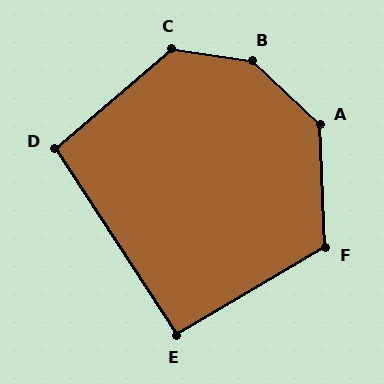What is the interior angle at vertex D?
Approximately 97 degrees (obtuse).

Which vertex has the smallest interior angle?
E, at approximately 92 degrees.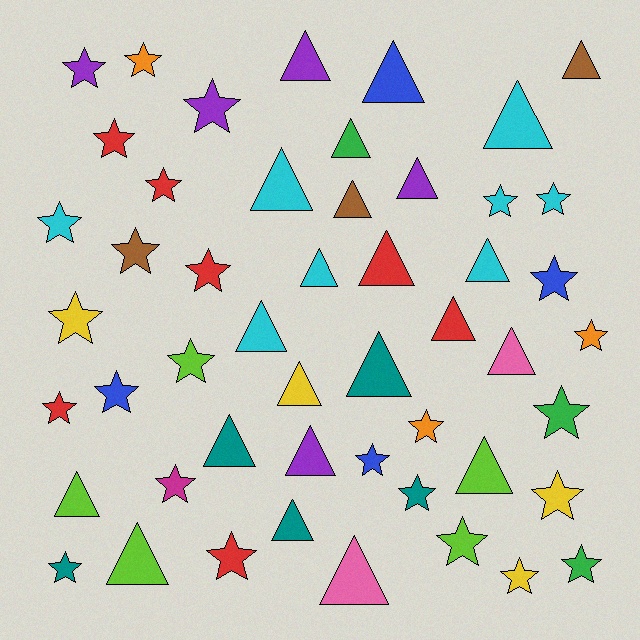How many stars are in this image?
There are 27 stars.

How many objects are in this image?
There are 50 objects.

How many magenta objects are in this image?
There is 1 magenta object.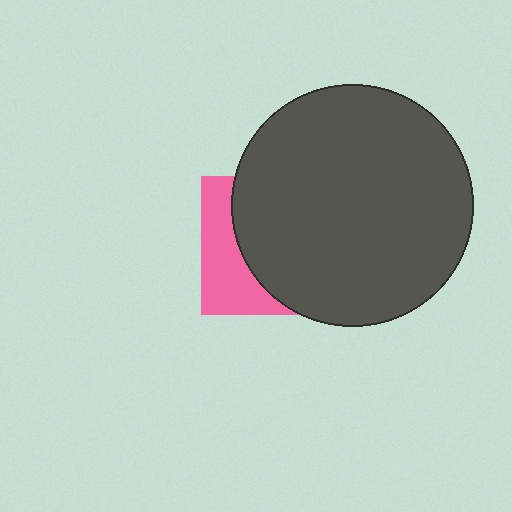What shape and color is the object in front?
The object in front is a dark gray circle.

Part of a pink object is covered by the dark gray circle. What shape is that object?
It is a square.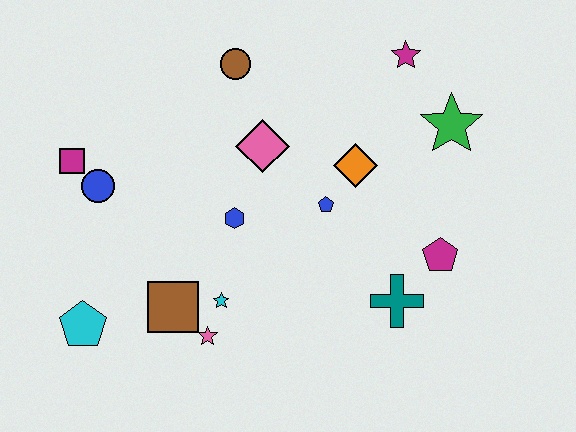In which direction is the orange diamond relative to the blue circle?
The orange diamond is to the right of the blue circle.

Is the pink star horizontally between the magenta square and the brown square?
No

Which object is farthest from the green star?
The cyan pentagon is farthest from the green star.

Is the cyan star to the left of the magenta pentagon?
Yes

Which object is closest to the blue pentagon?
The orange diamond is closest to the blue pentagon.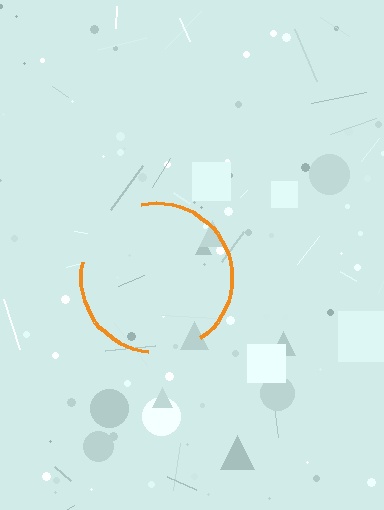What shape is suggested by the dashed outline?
The dashed outline suggests a circle.